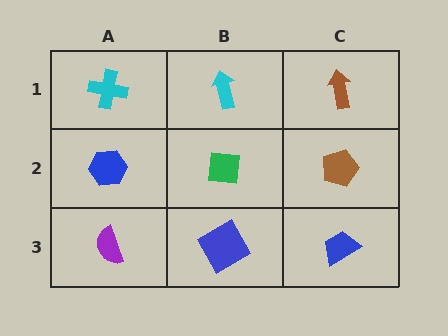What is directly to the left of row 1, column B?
A cyan cross.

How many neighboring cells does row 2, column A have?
3.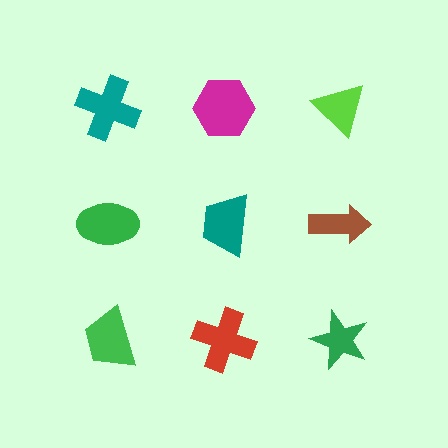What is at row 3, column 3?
A green star.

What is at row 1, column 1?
A teal cross.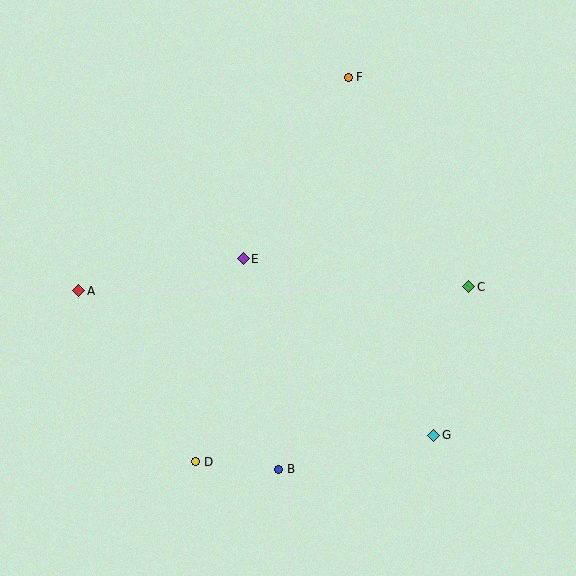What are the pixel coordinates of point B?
Point B is at (279, 469).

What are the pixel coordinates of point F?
Point F is at (348, 77).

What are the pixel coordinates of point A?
Point A is at (79, 291).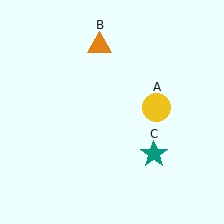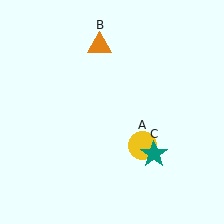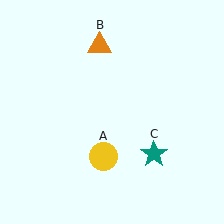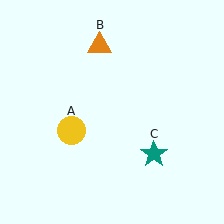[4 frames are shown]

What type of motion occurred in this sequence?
The yellow circle (object A) rotated clockwise around the center of the scene.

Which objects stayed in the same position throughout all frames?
Orange triangle (object B) and teal star (object C) remained stationary.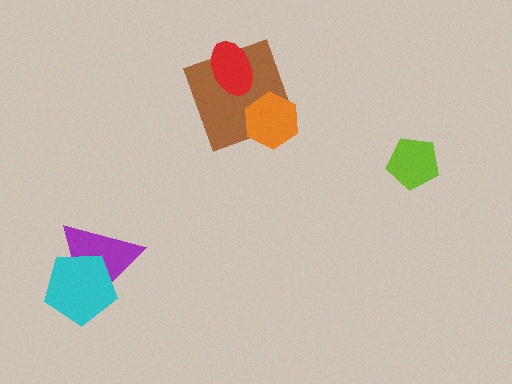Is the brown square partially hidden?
Yes, it is partially covered by another shape.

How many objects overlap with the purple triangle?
1 object overlaps with the purple triangle.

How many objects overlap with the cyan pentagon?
1 object overlaps with the cyan pentagon.